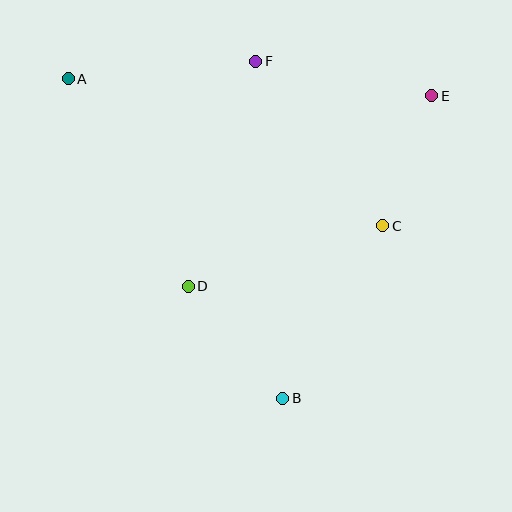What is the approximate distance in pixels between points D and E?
The distance between D and E is approximately 309 pixels.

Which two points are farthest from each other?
Points A and B are farthest from each other.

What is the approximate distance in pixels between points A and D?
The distance between A and D is approximately 240 pixels.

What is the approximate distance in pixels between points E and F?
The distance between E and F is approximately 179 pixels.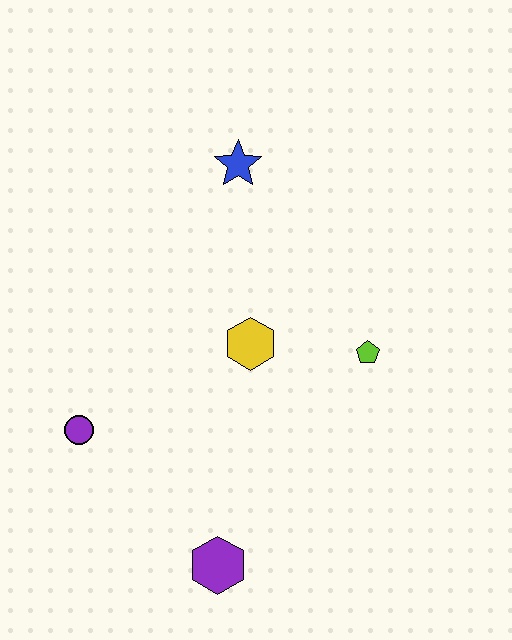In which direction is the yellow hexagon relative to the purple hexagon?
The yellow hexagon is above the purple hexagon.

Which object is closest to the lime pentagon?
The yellow hexagon is closest to the lime pentagon.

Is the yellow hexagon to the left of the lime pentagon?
Yes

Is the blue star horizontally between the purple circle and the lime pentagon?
Yes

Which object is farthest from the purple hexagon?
The blue star is farthest from the purple hexagon.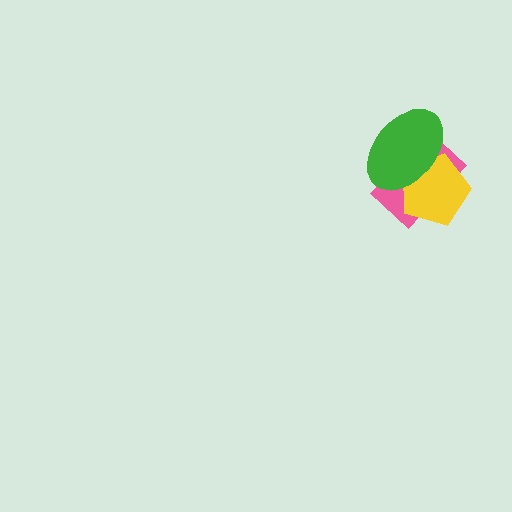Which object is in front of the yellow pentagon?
The green ellipse is in front of the yellow pentagon.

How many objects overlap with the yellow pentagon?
2 objects overlap with the yellow pentagon.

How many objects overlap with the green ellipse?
2 objects overlap with the green ellipse.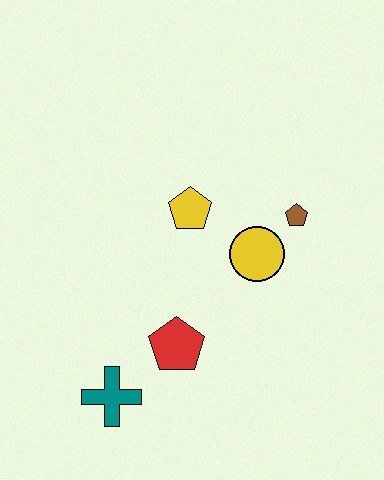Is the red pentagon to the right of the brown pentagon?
No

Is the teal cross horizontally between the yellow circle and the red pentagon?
No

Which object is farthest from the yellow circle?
The teal cross is farthest from the yellow circle.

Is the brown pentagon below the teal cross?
No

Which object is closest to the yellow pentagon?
The yellow circle is closest to the yellow pentagon.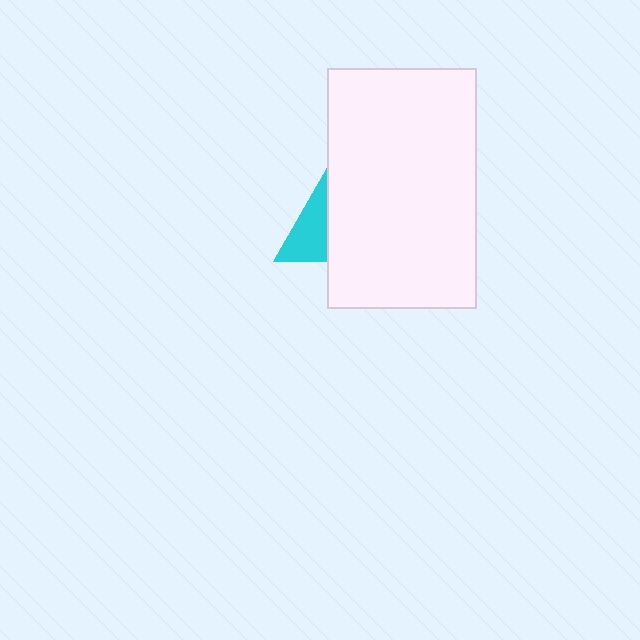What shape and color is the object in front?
The object in front is a white rectangle.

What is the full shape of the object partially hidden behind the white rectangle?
The partially hidden object is a cyan triangle.